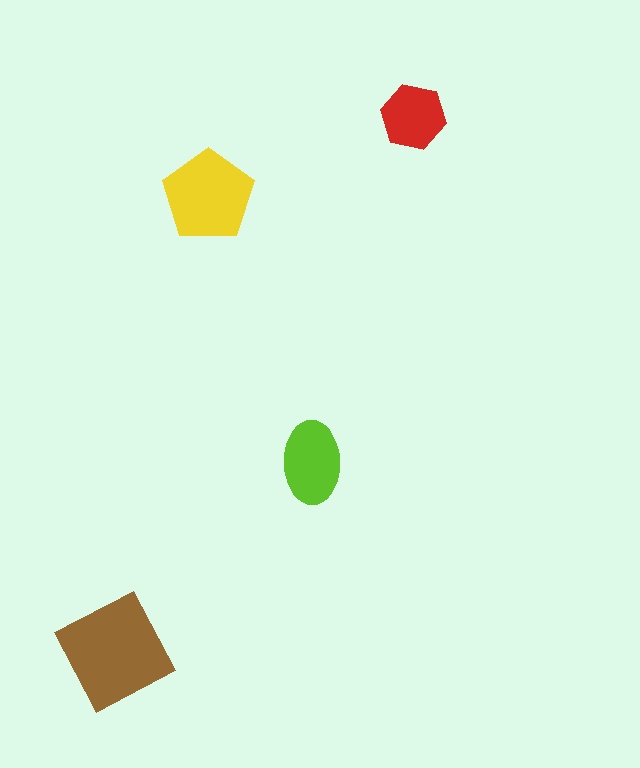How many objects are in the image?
There are 4 objects in the image.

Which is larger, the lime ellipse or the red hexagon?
The lime ellipse.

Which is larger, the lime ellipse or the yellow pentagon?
The yellow pentagon.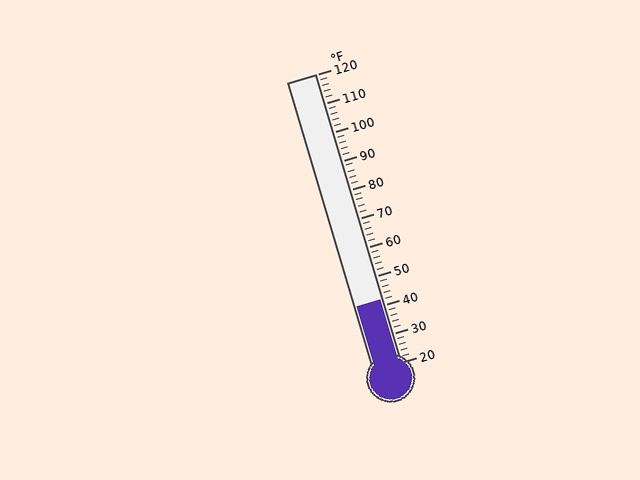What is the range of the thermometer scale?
The thermometer scale ranges from 20°F to 120°F.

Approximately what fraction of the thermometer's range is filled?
The thermometer is filled to approximately 20% of its range.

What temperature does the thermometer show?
The thermometer shows approximately 42°F.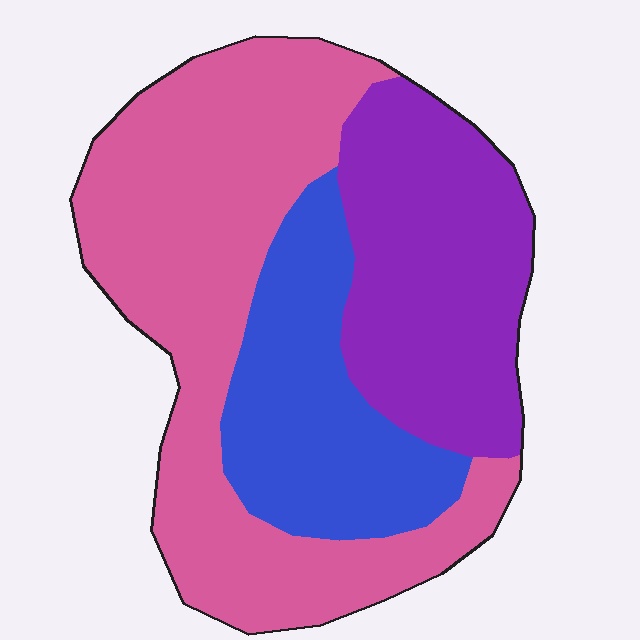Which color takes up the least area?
Blue, at roughly 25%.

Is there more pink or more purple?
Pink.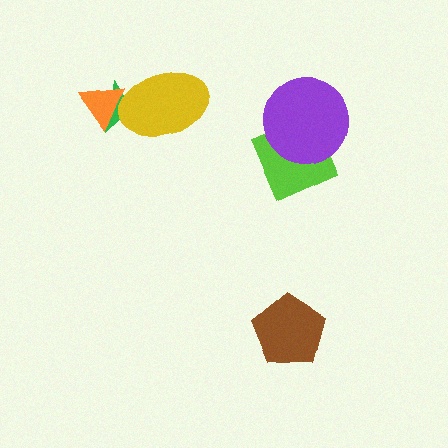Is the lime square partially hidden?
Yes, it is partially covered by another shape.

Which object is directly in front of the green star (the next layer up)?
The orange triangle is directly in front of the green star.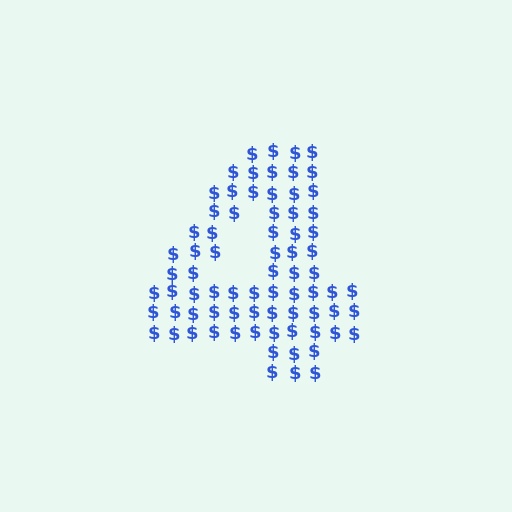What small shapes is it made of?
It is made of small dollar signs.